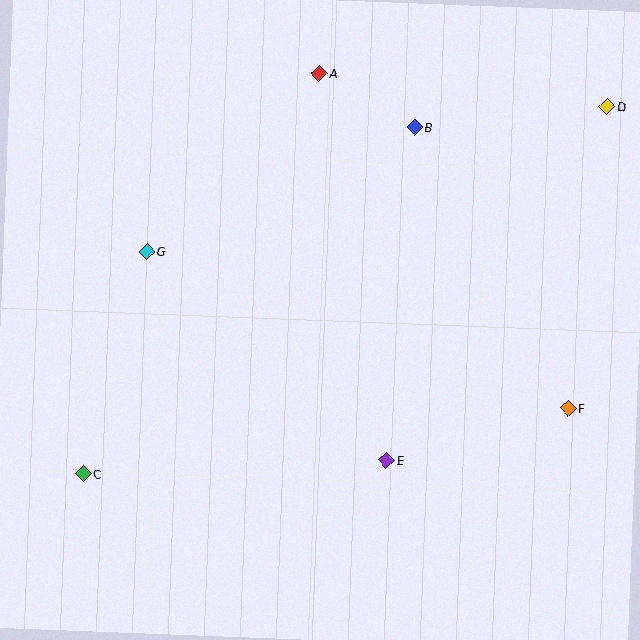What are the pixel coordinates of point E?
Point E is at (387, 460).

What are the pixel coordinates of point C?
Point C is at (83, 474).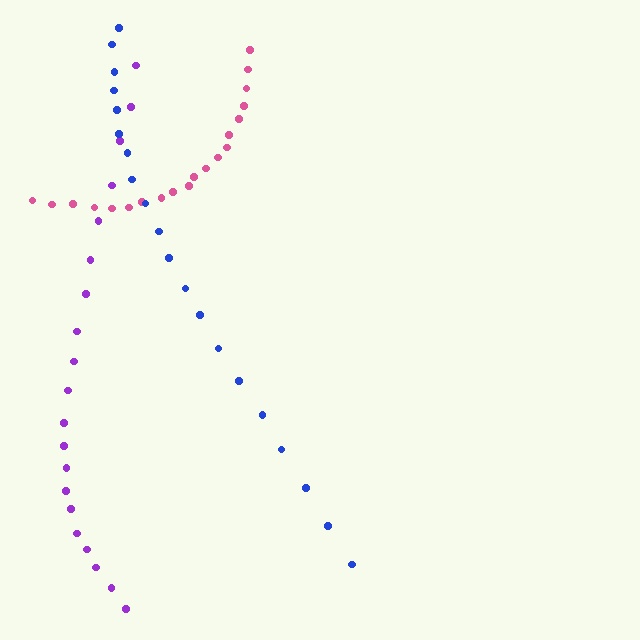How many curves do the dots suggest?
There are 3 distinct paths.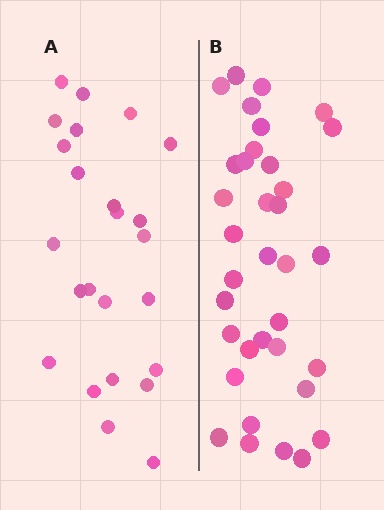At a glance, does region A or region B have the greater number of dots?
Region B (the right region) has more dots.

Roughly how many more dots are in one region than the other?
Region B has roughly 12 or so more dots than region A.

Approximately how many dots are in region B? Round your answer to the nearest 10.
About 40 dots. (The exact count is 35, which rounds to 40.)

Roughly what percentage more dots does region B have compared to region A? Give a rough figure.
About 45% more.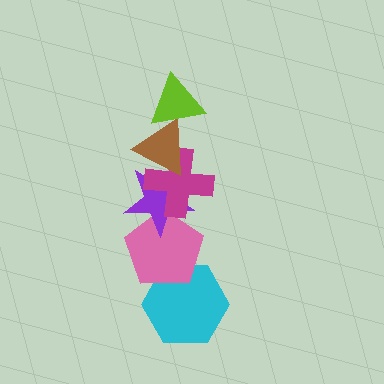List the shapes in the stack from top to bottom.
From top to bottom: the lime triangle, the brown triangle, the magenta cross, the purple star, the pink pentagon, the cyan hexagon.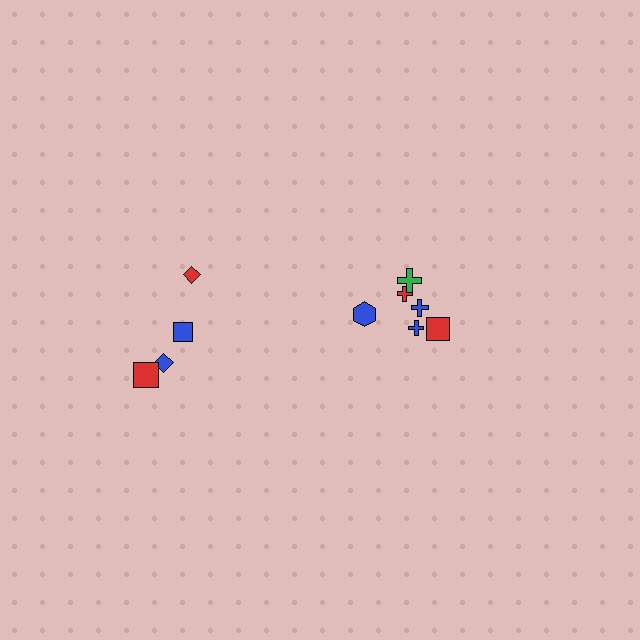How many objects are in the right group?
There are 6 objects.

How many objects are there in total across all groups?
There are 10 objects.